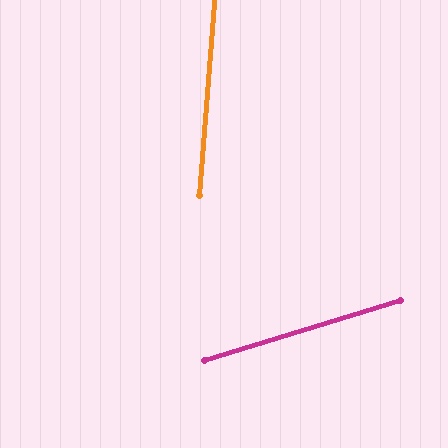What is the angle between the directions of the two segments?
Approximately 69 degrees.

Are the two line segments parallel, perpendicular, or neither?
Neither parallel nor perpendicular — they differ by about 69°.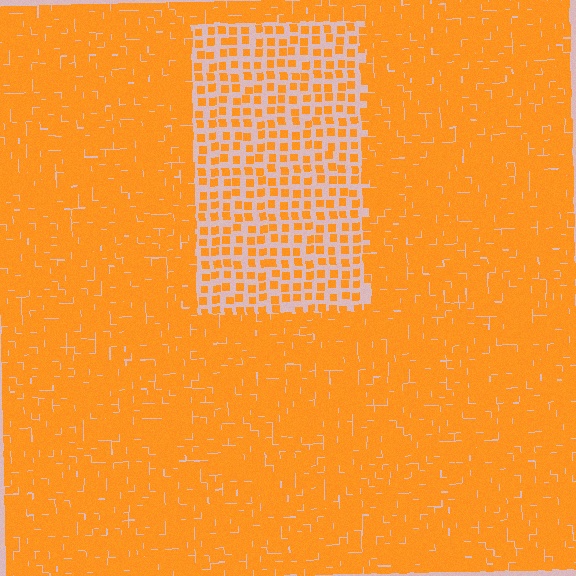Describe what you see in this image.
The image contains small orange elements arranged at two different densities. A rectangle-shaped region is visible where the elements are less densely packed than the surrounding area.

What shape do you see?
I see a rectangle.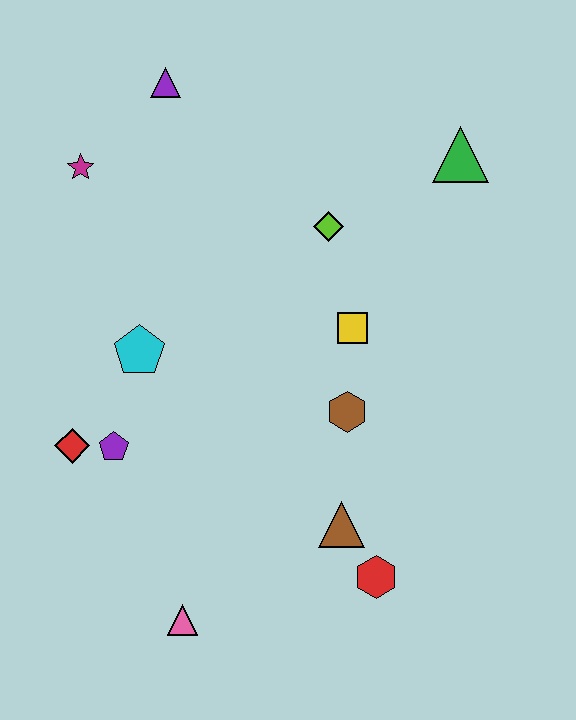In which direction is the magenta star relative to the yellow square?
The magenta star is to the left of the yellow square.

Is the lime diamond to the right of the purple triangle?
Yes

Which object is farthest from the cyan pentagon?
The green triangle is farthest from the cyan pentagon.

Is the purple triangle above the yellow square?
Yes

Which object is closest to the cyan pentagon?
The purple pentagon is closest to the cyan pentagon.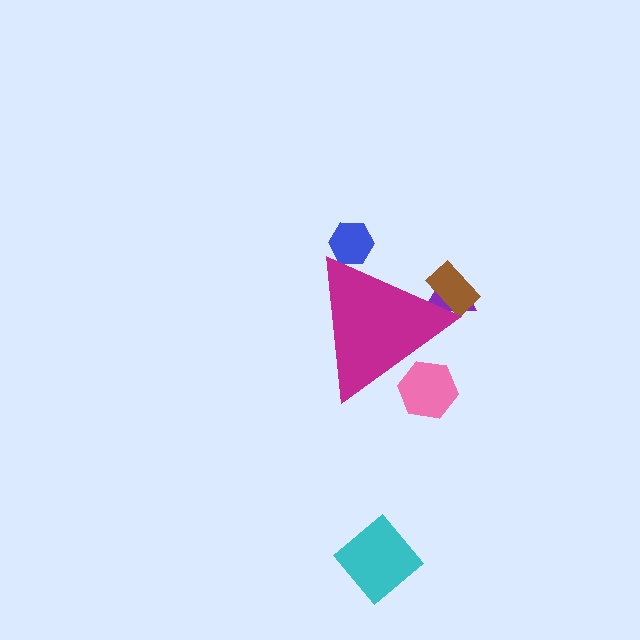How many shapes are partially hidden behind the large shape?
4 shapes are partially hidden.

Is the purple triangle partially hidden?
Yes, the purple triangle is partially hidden behind the magenta triangle.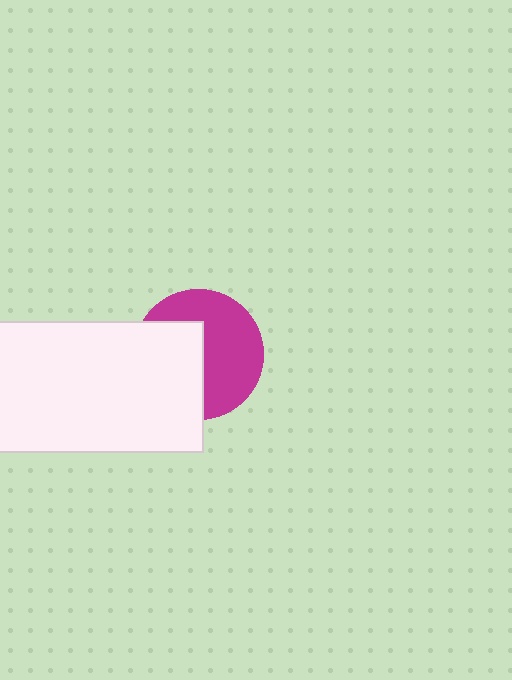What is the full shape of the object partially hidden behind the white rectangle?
The partially hidden object is a magenta circle.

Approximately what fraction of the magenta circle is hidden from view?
Roughly 44% of the magenta circle is hidden behind the white rectangle.